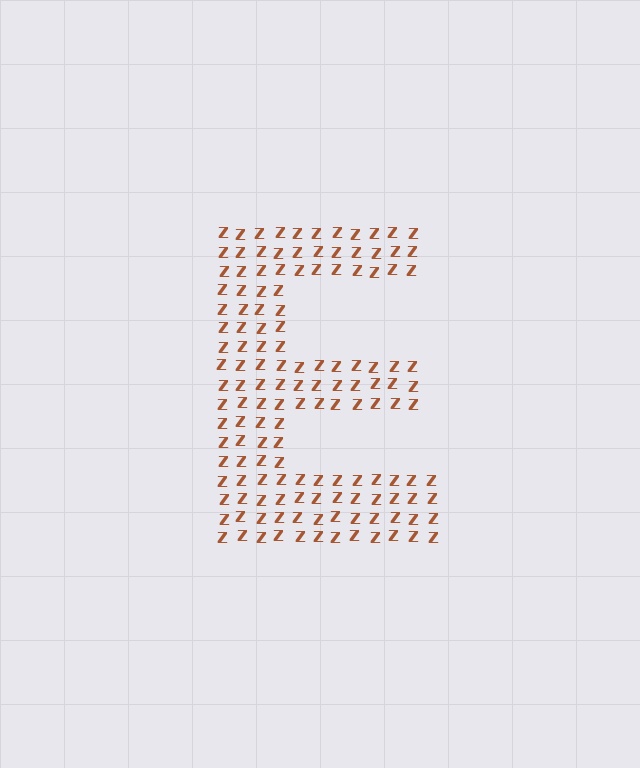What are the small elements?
The small elements are letter Z's.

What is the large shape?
The large shape is the letter E.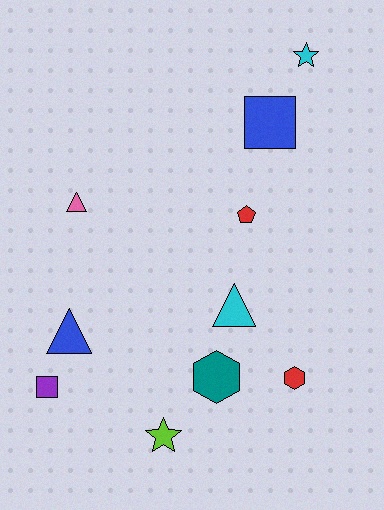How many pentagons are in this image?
There is 1 pentagon.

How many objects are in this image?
There are 10 objects.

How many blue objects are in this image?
There are 2 blue objects.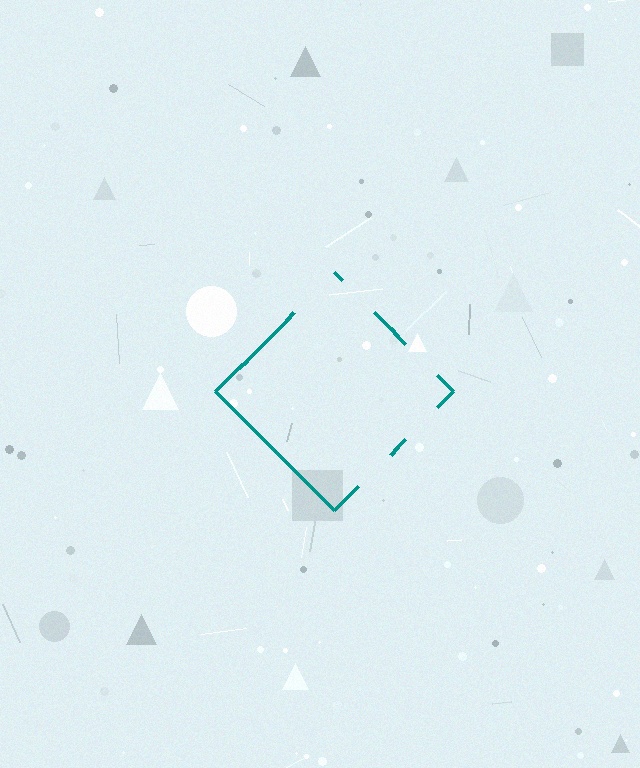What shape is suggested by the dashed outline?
The dashed outline suggests a diamond.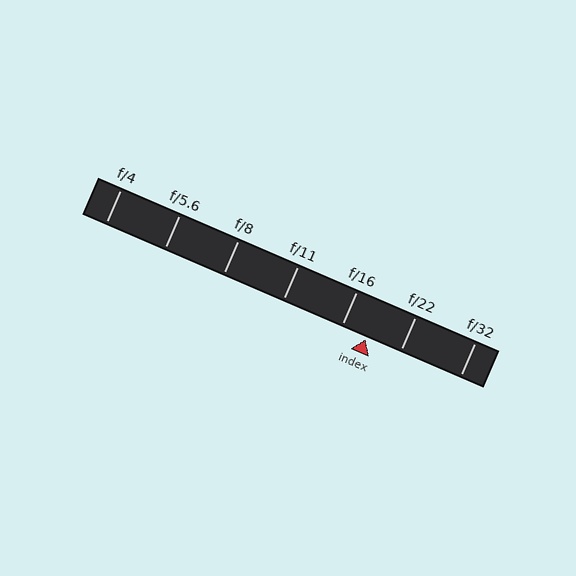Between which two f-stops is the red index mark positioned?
The index mark is between f/16 and f/22.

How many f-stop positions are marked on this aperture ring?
There are 7 f-stop positions marked.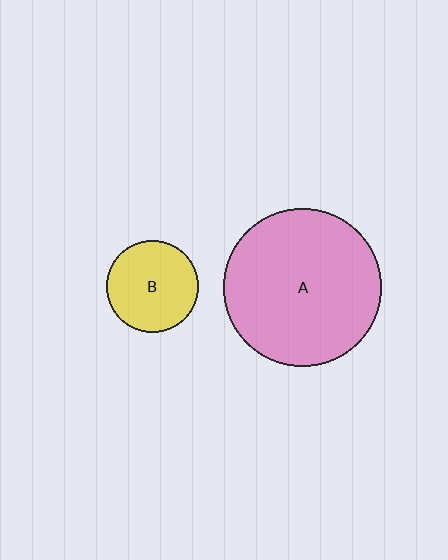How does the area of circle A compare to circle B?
Approximately 2.9 times.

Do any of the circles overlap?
No, none of the circles overlap.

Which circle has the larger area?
Circle A (pink).